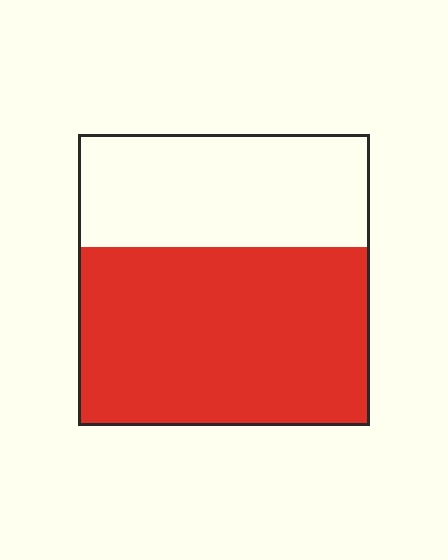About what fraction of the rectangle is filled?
About five eighths (5/8).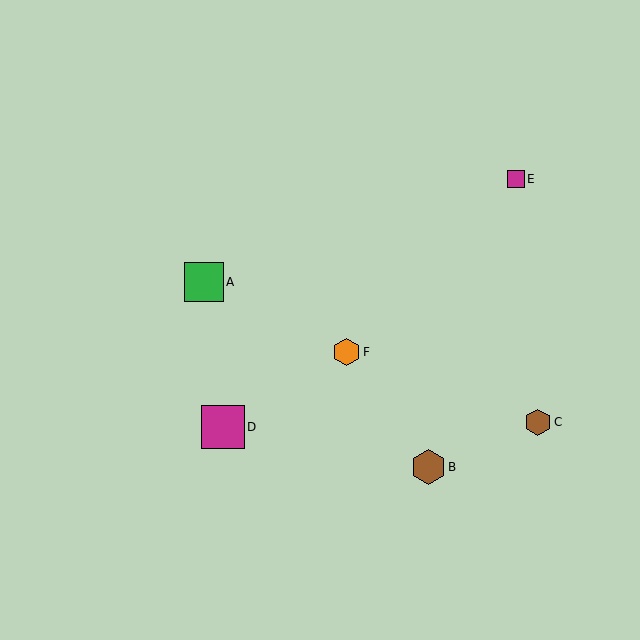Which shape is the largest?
The magenta square (labeled D) is the largest.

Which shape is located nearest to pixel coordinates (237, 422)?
The magenta square (labeled D) at (223, 427) is nearest to that location.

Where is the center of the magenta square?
The center of the magenta square is at (516, 179).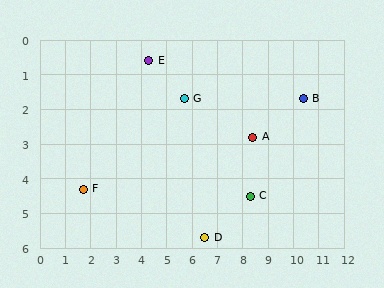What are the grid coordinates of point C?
Point C is at approximately (8.3, 4.5).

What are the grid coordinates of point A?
Point A is at approximately (8.4, 2.8).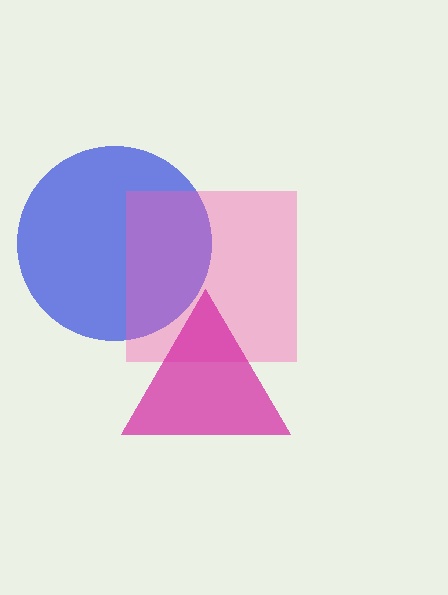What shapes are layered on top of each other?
The layered shapes are: a blue circle, a pink square, a magenta triangle.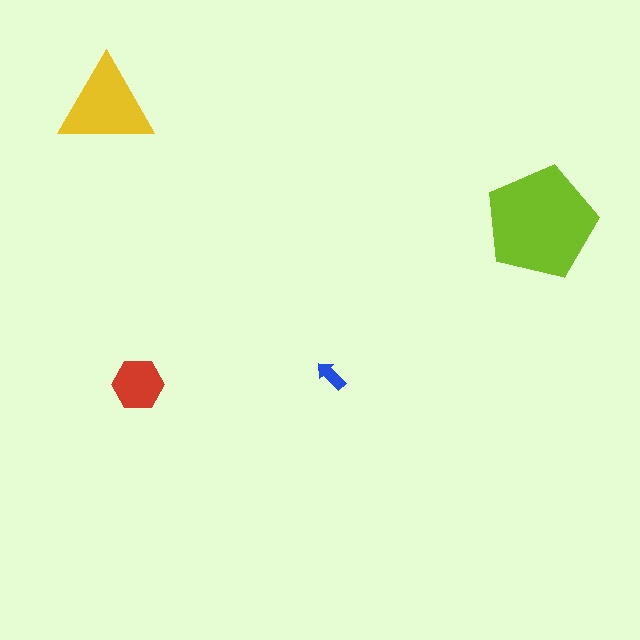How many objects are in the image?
There are 4 objects in the image.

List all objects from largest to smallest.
The lime pentagon, the yellow triangle, the red hexagon, the blue arrow.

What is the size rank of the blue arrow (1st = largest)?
4th.